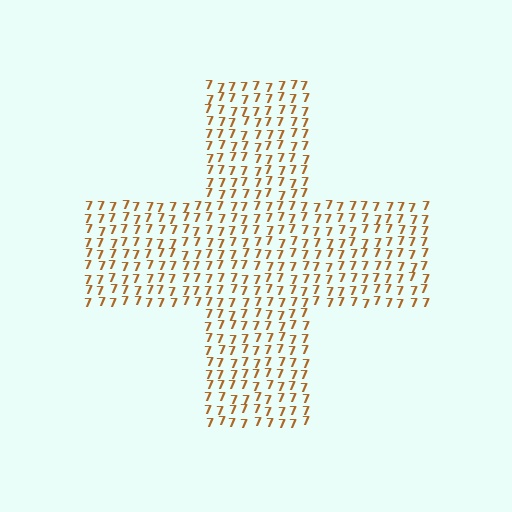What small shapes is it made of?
It is made of small digit 7's.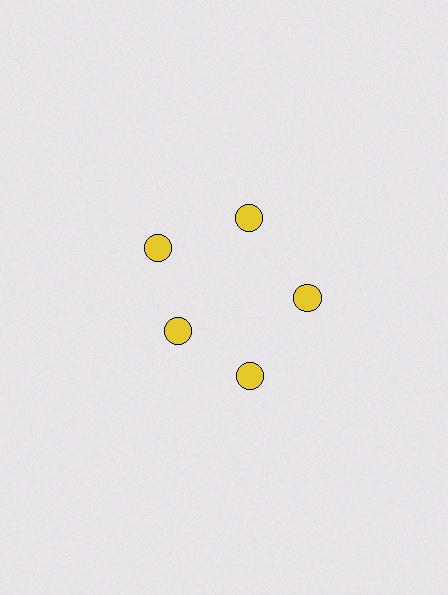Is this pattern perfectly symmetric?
No. The 5 yellow circles are arranged in a ring, but one element near the 8 o'clock position is pulled inward toward the center, breaking the 5-fold rotational symmetry.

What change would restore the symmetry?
The symmetry would be restored by moving it outward, back onto the ring so that all 5 circles sit at equal angles and equal distance from the center.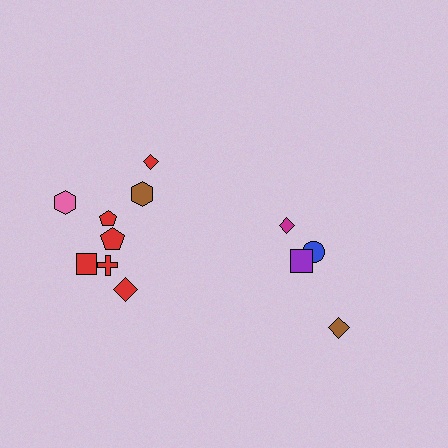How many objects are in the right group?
There are 4 objects.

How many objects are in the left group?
There are 8 objects.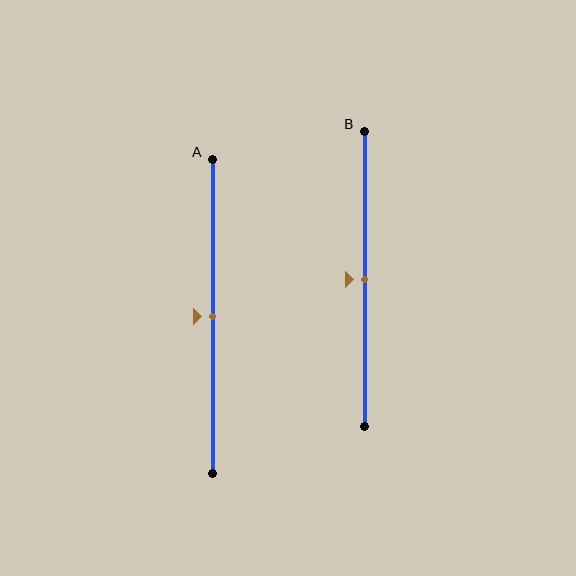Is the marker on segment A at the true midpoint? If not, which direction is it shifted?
Yes, the marker on segment A is at the true midpoint.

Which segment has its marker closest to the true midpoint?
Segment A has its marker closest to the true midpoint.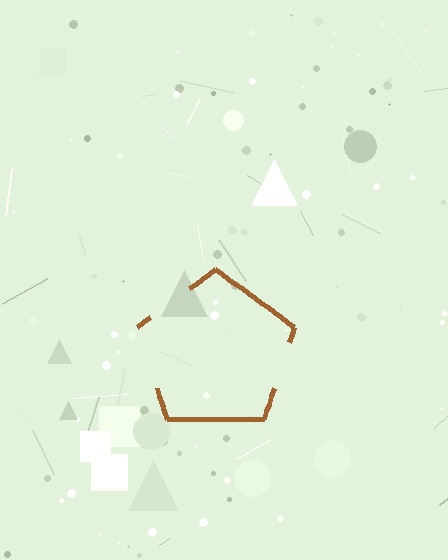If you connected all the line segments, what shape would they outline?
They would outline a pentagon.